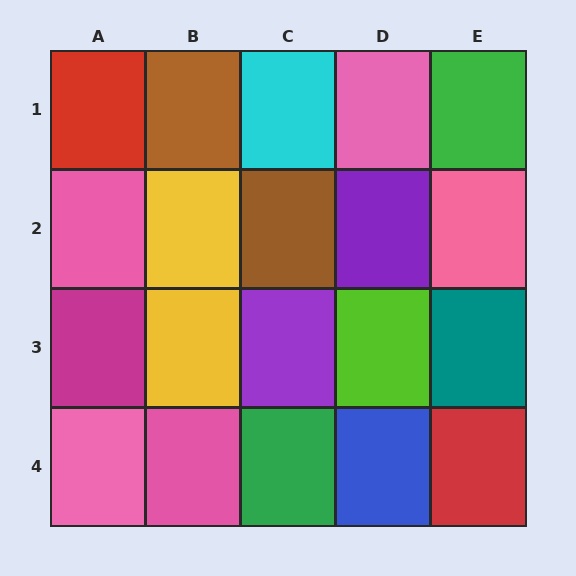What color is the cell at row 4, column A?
Pink.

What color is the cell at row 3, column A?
Magenta.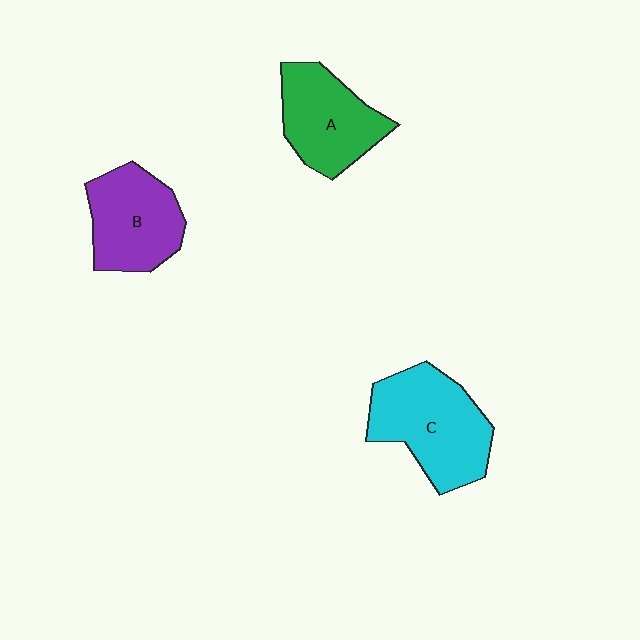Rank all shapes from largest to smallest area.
From largest to smallest: C (cyan), A (green), B (purple).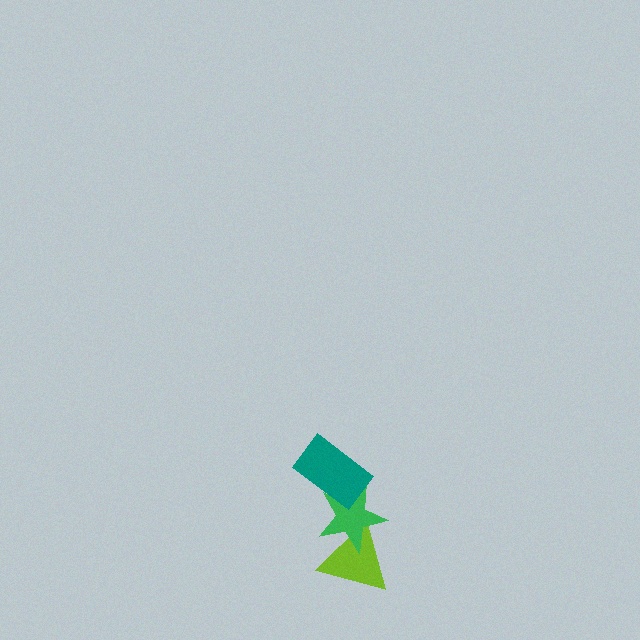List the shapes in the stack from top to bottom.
From top to bottom: the teal rectangle, the green star, the lime triangle.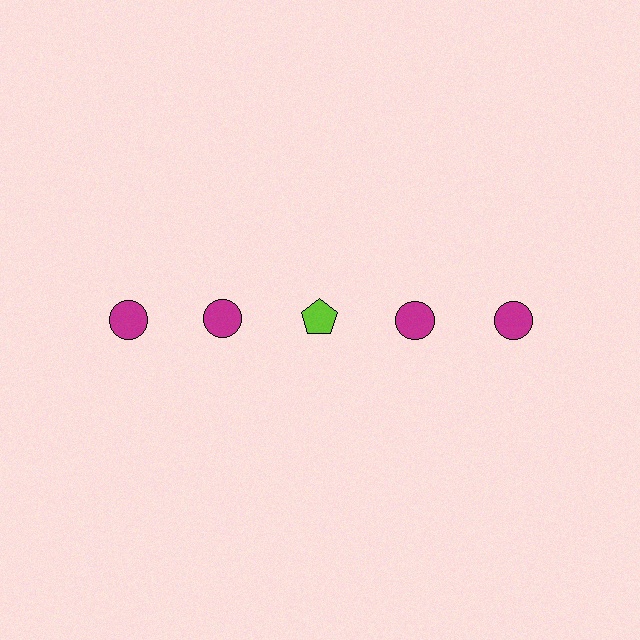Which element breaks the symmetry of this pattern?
The lime pentagon in the top row, center column breaks the symmetry. All other shapes are magenta circles.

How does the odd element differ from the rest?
It differs in both color (lime instead of magenta) and shape (pentagon instead of circle).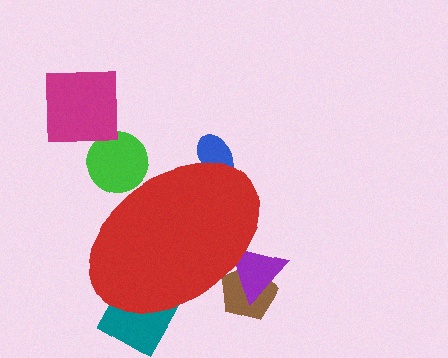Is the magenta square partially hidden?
No, the magenta square is fully visible.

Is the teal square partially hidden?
Yes, the teal square is partially hidden behind the red ellipse.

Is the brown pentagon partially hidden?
Yes, the brown pentagon is partially hidden behind the red ellipse.